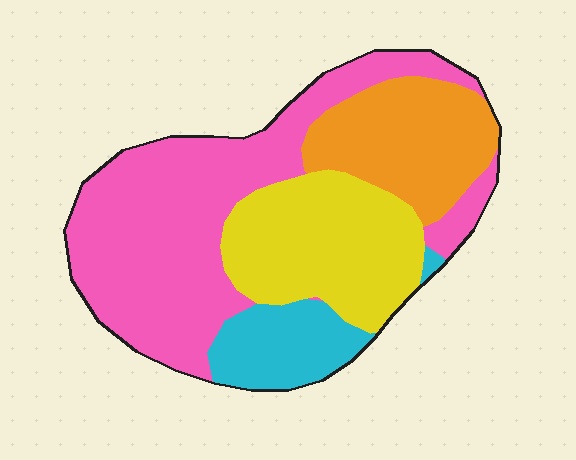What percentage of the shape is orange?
Orange covers 19% of the shape.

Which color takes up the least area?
Cyan, at roughly 10%.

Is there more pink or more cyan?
Pink.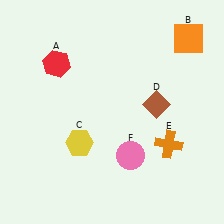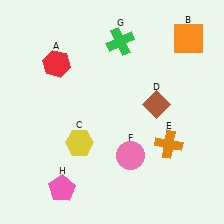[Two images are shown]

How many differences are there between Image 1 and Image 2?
There are 2 differences between the two images.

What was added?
A green cross (G), a pink pentagon (H) were added in Image 2.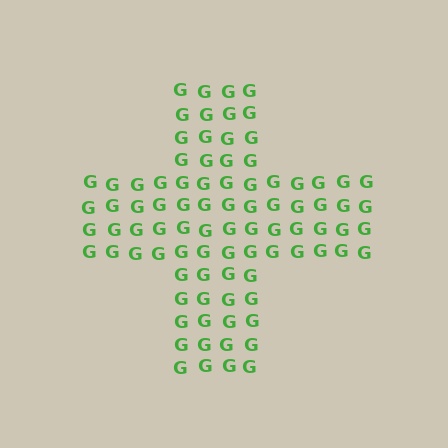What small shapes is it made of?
It is made of small letter G's.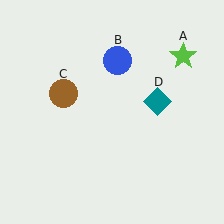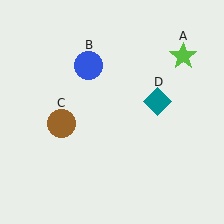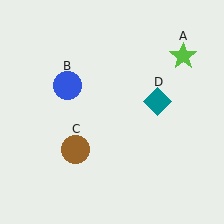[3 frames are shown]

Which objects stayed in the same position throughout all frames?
Lime star (object A) and teal diamond (object D) remained stationary.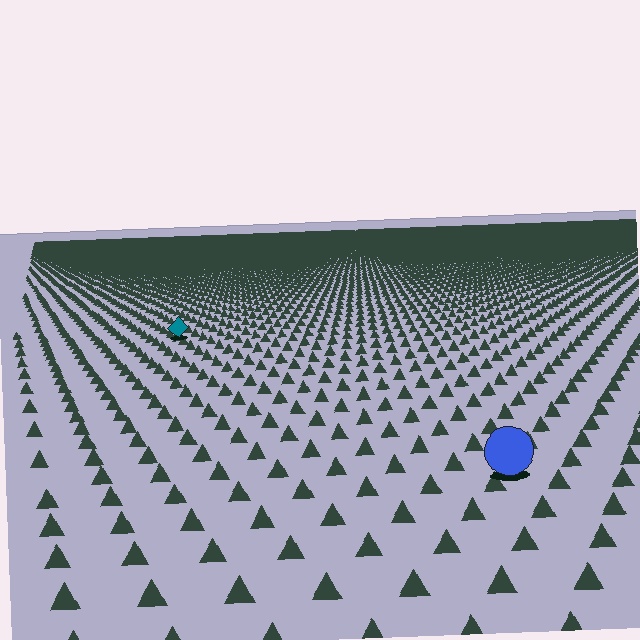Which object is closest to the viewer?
The blue circle is closest. The texture marks near it are larger and more spread out.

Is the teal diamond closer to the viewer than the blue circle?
No. The blue circle is closer — you can tell from the texture gradient: the ground texture is coarser near it.